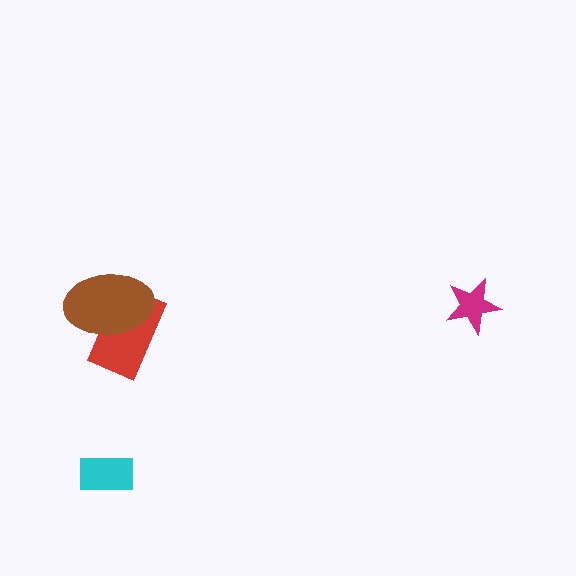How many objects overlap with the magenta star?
0 objects overlap with the magenta star.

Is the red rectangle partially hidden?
Yes, it is partially covered by another shape.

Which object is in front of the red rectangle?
The brown ellipse is in front of the red rectangle.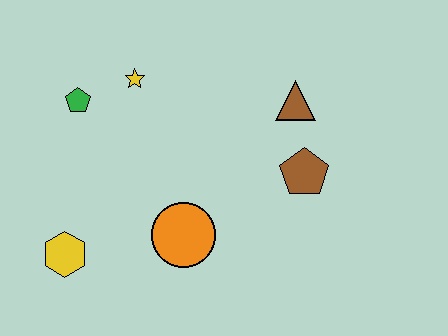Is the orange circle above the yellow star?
No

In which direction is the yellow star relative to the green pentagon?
The yellow star is to the right of the green pentagon.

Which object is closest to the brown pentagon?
The brown triangle is closest to the brown pentagon.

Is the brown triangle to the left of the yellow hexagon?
No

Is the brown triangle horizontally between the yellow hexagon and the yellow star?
No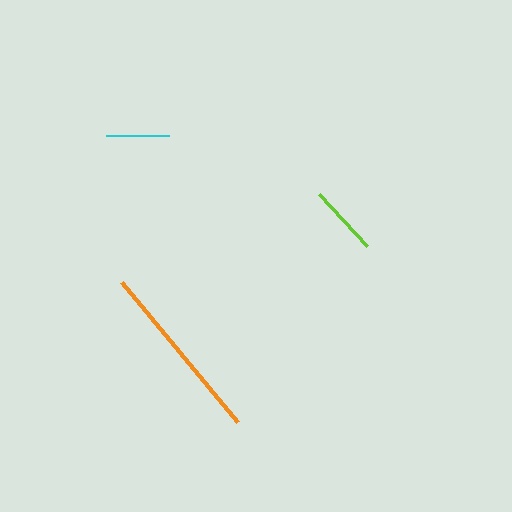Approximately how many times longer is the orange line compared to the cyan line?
The orange line is approximately 2.9 times the length of the cyan line.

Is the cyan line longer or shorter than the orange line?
The orange line is longer than the cyan line.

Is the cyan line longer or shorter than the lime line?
The lime line is longer than the cyan line.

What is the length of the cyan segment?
The cyan segment is approximately 64 pixels long.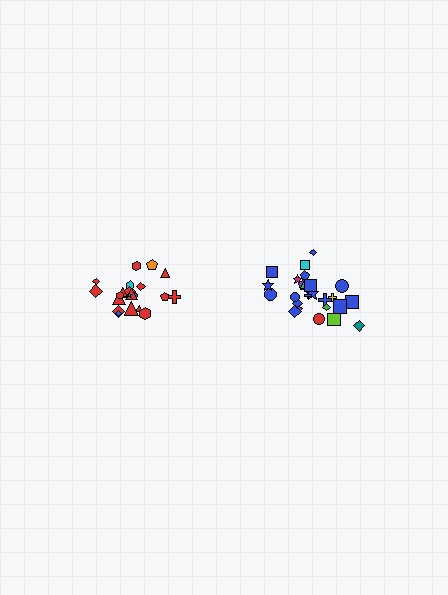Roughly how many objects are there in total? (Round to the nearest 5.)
Roughly 45 objects in total.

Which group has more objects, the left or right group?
The right group.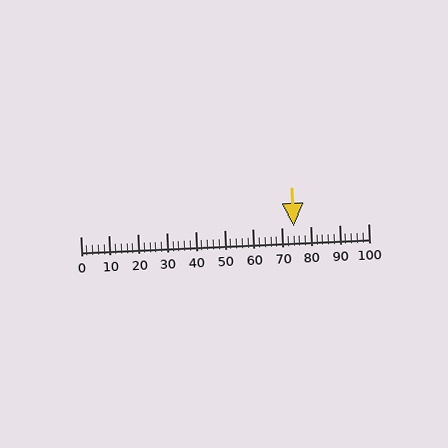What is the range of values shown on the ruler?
The ruler shows values from 0 to 100.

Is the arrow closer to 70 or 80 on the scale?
The arrow is closer to 70.